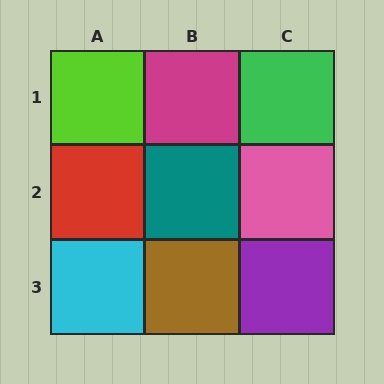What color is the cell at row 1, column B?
Magenta.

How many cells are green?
1 cell is green.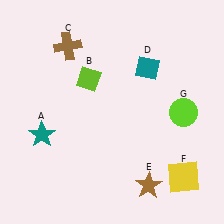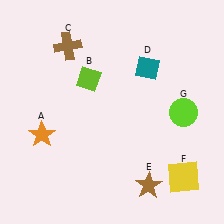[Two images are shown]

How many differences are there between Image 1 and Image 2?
There is 1 difference between the two images.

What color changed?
The star (A) changed from teal in Image 1 to orange in Image 2.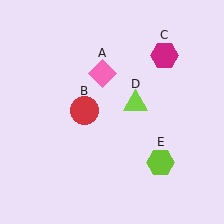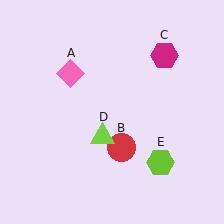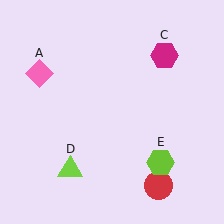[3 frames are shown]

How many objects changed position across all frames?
3 objects changed position: pink diamond (object A), red circle (object B), lime triangle (object D).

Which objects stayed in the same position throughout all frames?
Magenta hexagon (object C) and lime hexagon (object E) remained stationary.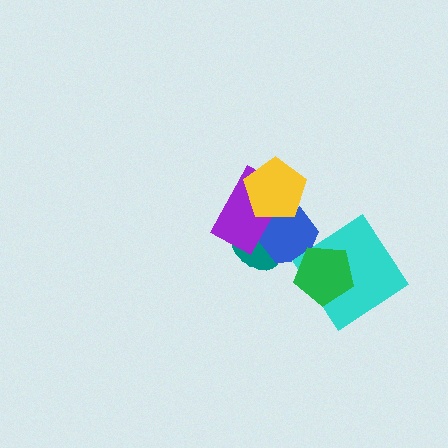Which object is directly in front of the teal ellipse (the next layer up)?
The blue hexagon is directly in front of the teal ellipse.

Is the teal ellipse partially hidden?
Yes, it is partially covered by another shape.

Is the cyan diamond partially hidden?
Yes, it is partially covered by another shape.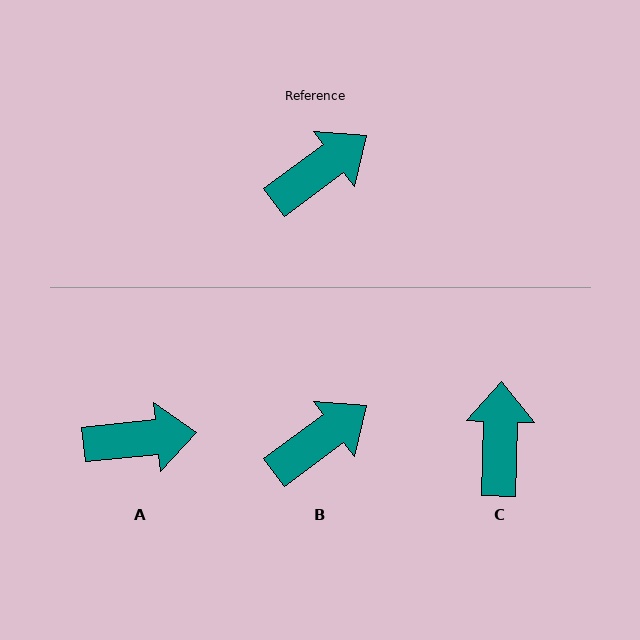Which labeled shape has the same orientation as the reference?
B.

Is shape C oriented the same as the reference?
No, it is off by about 52 degrees.